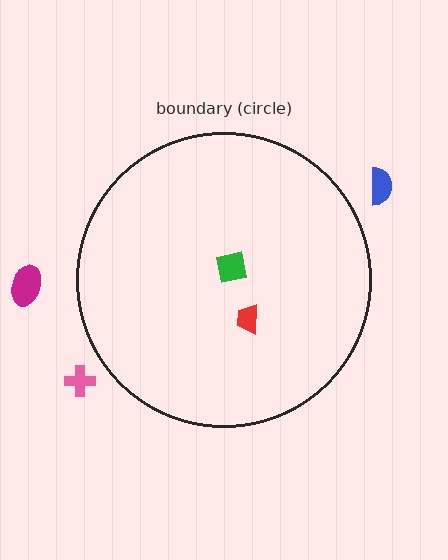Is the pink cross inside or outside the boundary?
Outside.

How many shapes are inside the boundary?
2 inside, 3 outside.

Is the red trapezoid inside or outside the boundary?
Inside.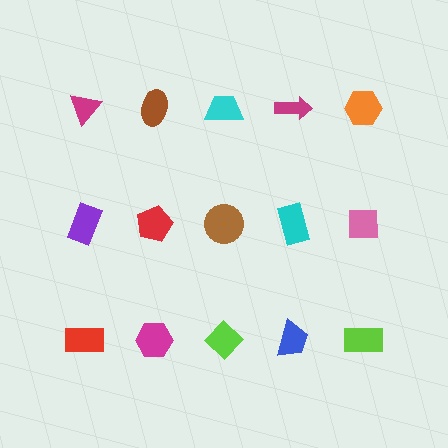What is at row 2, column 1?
A purple rectangle.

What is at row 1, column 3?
A cyan trapezoid.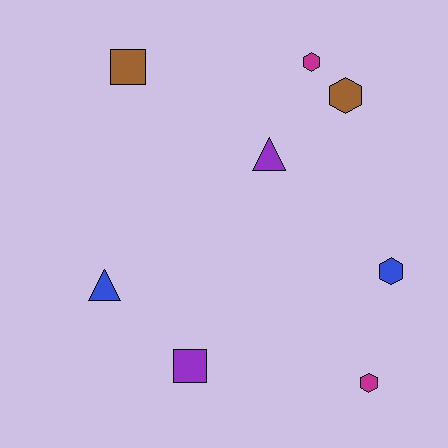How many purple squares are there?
There is 1 purple square.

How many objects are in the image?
There are 8 objects.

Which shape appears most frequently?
Hexagon, with 4 objects.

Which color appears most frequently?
Brown, with 2 objects.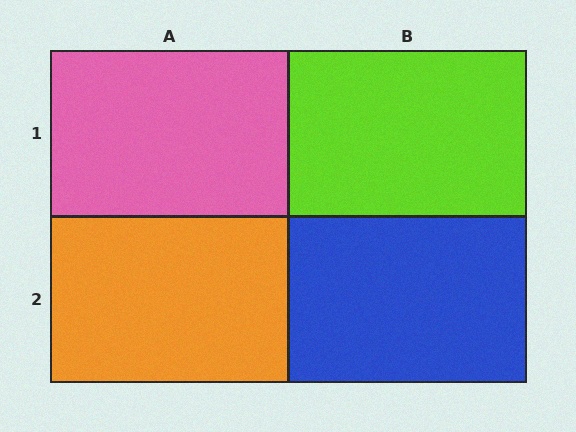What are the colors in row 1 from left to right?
Pink, lime.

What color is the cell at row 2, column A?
Orange.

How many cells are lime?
1 cell is lime.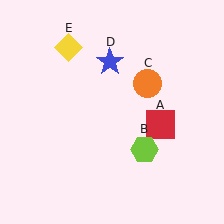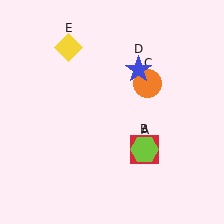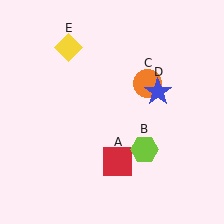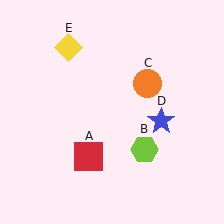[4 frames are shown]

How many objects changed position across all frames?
2 objects changed position: red square (object A), blue star (object D).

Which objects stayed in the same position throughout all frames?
Lime hexagon (object B) and orange circle (object C) and yellow diamond (object E) remained stationary.